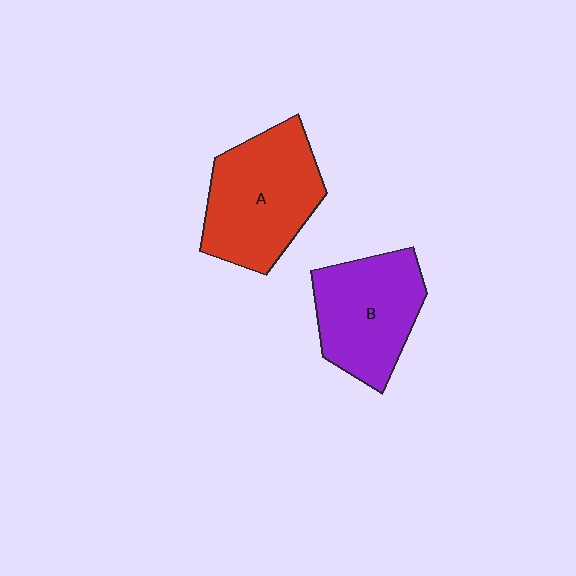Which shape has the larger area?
Shape A (red).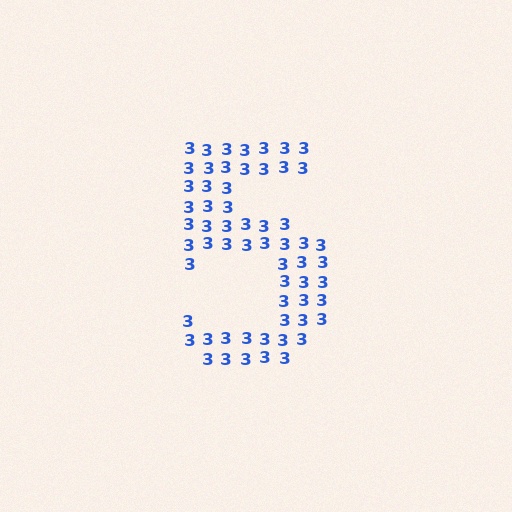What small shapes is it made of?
It is made of small digit 3's.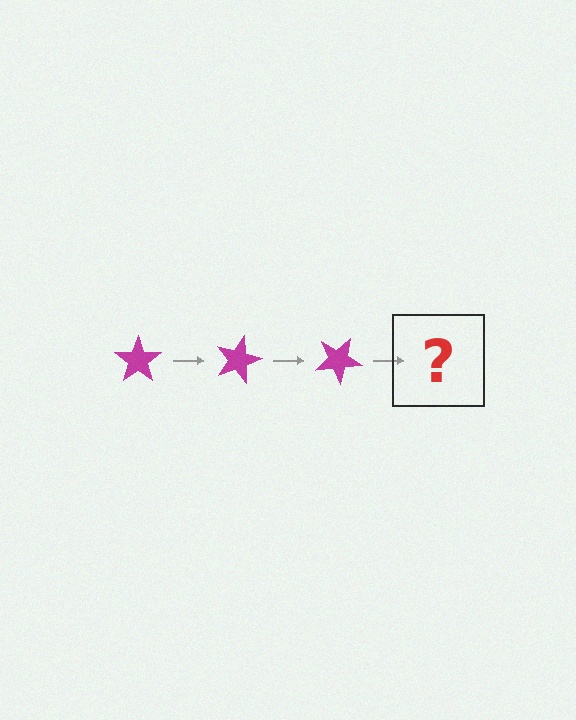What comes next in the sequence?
The next element should be a magenta star rotated 45 degrees.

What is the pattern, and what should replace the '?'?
The pattern is that the star rotates 15 degrees each step. The '?' should be a magenta star rotated 45 degrees.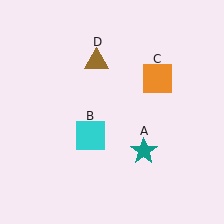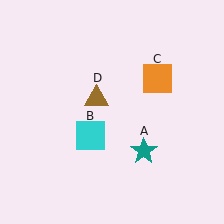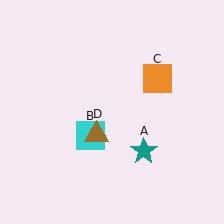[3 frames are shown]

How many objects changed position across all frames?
1 object changed position: brown triangle (object D).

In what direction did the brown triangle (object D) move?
The brown triangle (object D) moved down.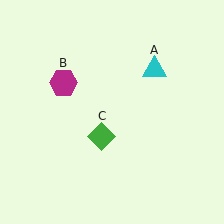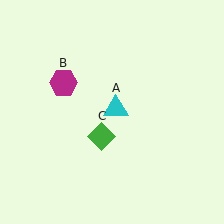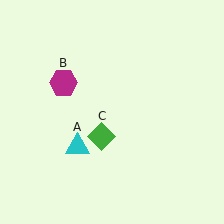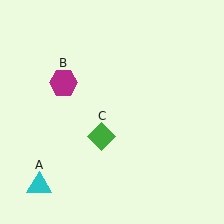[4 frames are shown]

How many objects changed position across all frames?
1 object changed position: cyan triangle (object A).